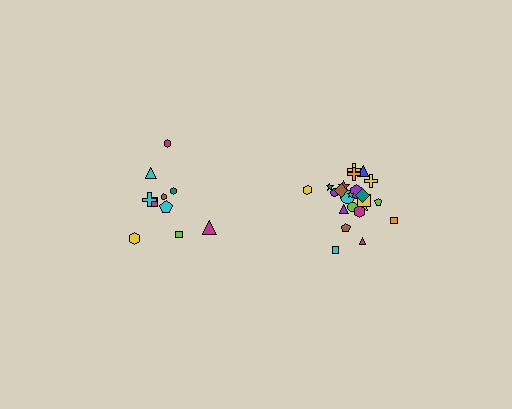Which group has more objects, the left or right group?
The right group.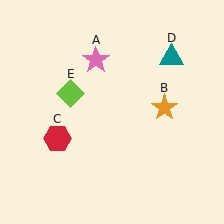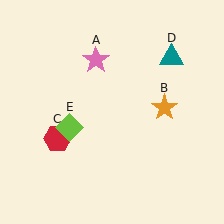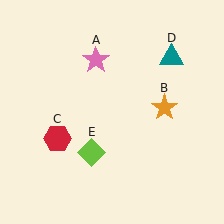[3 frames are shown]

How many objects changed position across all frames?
1 object changed position: lime diamond (object E).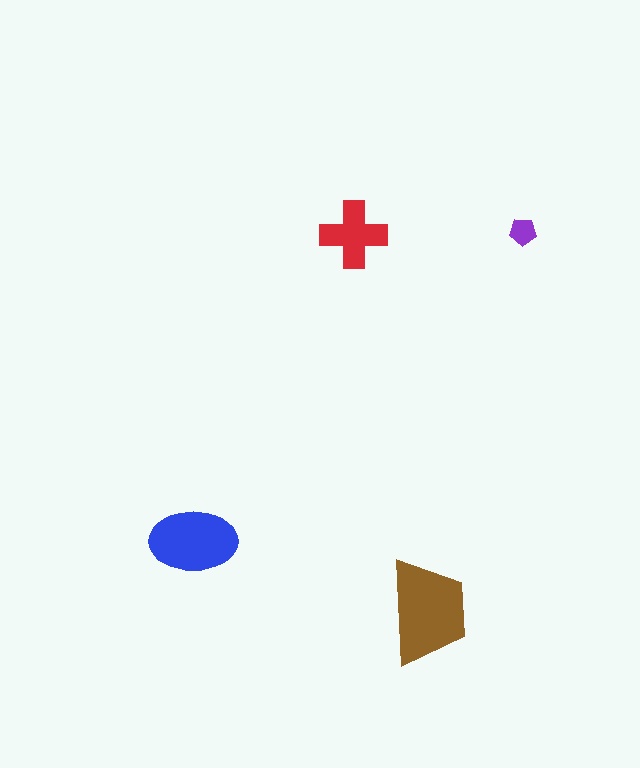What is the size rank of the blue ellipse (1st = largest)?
2nd.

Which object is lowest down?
The brown trapezoid is bottommost.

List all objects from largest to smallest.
The brown trapezoid, the blue ellipse, the red cross, the purple pentagon.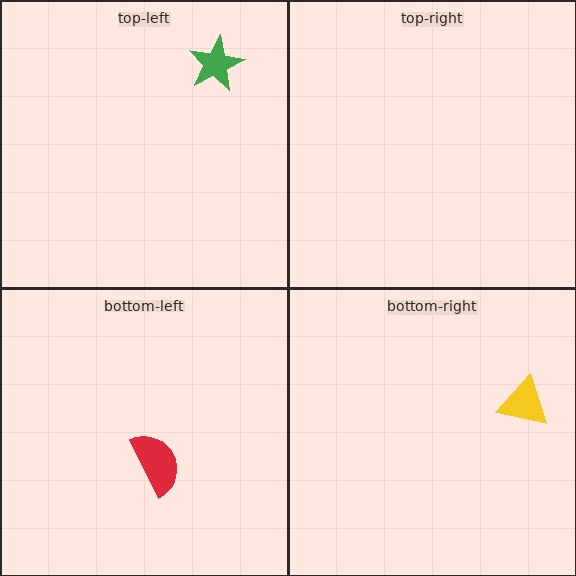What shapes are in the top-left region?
The green star.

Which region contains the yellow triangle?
The bottom-right region.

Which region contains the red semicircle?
The bottom-left region.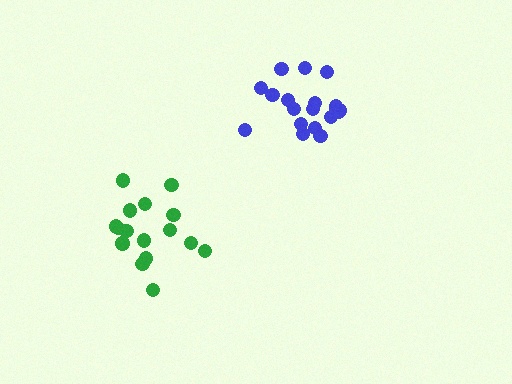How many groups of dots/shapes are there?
There are 2 groups.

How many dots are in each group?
Group 1: 16 dots, Group 2: 19 dots (35 total).